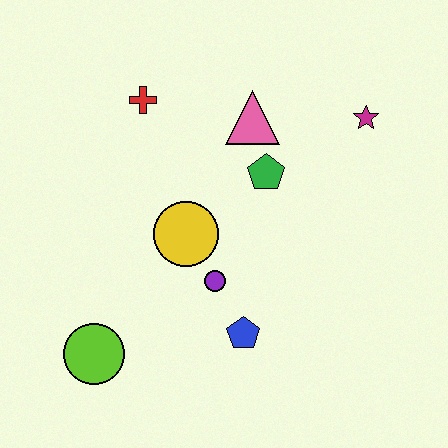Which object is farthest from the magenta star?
The lime circle is farthest from the magenta star.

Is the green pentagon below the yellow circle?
No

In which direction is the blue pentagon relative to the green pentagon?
The blue pentagon is below the green pentagon.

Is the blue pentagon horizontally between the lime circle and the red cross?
No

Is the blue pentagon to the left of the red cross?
No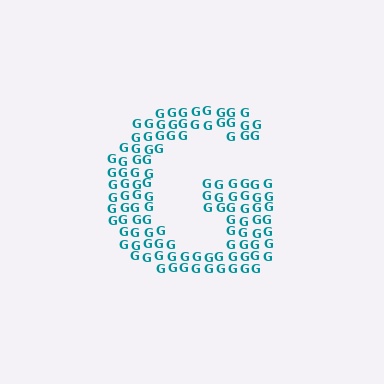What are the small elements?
The small elements are letter G's.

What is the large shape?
The large shape is the letter G.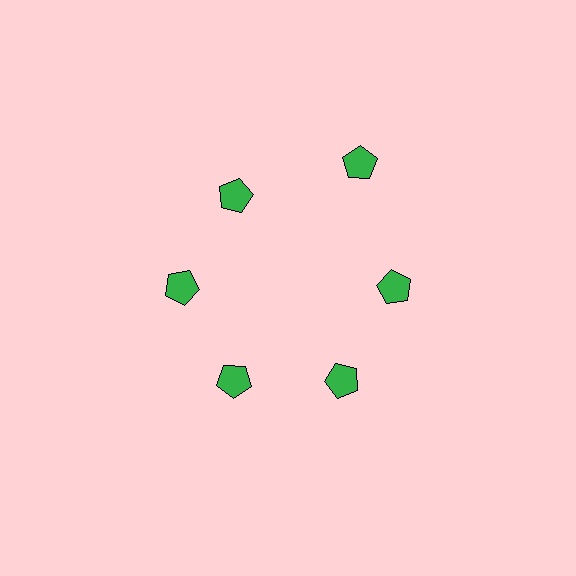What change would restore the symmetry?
The symmetry would be restored by moving it inward, back onto the ring so that all 6 pentagons sit at equal angles and equal distance from the center.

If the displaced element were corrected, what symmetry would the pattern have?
It would have 6-fold rotational symmetry — the pattern would map onto itself every 60 degrees.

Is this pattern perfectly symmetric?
No. The 6 green pentagons are arranged in a ring, but one element near the 1 o'clock position is pushed outward from the center, breaking the 6-fold rotational symmetry.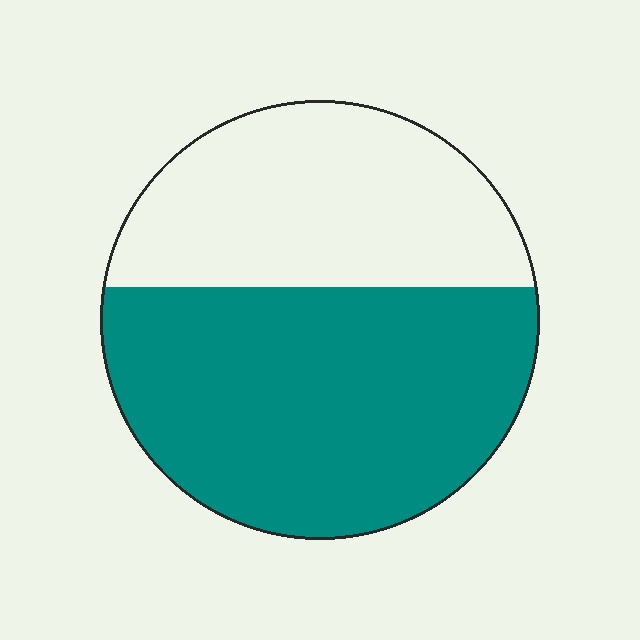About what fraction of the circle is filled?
About three fifths (3/5).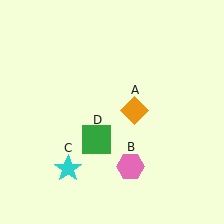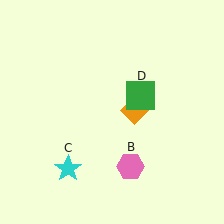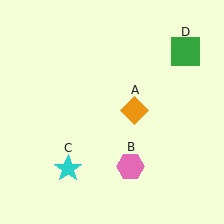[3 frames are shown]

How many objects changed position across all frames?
1 object changed position: green square (object D).